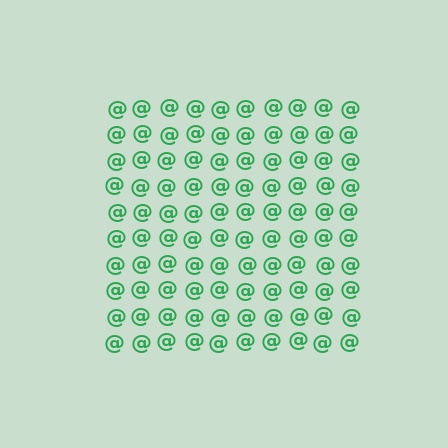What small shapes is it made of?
It is made of small at signs.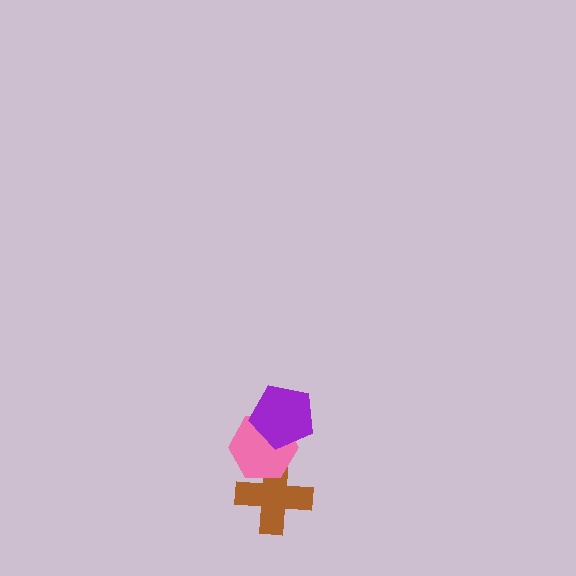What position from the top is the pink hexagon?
The pink hexagon is 2nd from the top.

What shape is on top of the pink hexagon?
The purple pentagon is on top of the pink hexagon.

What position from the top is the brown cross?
The brown cross is 3rd from the top.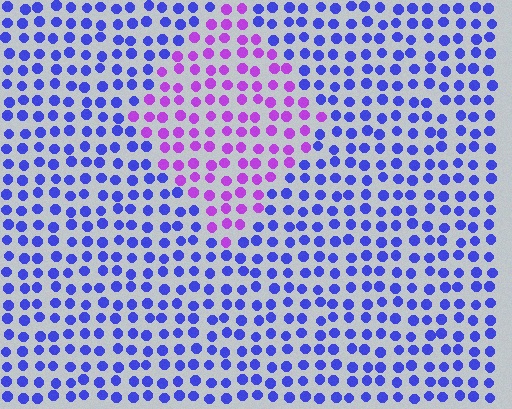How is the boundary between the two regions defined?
The boundary is defined purely by a slight shift in hue (about 50 degrees). Spacing, size, and orientation are identical on both sides.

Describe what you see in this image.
The image is filled with small blue elements in a uniform arrangement. A diamond-shaped region is visible where the elements are tinted to a slightly different hue, forming a subtle color boundary.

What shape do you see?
I see a diamond.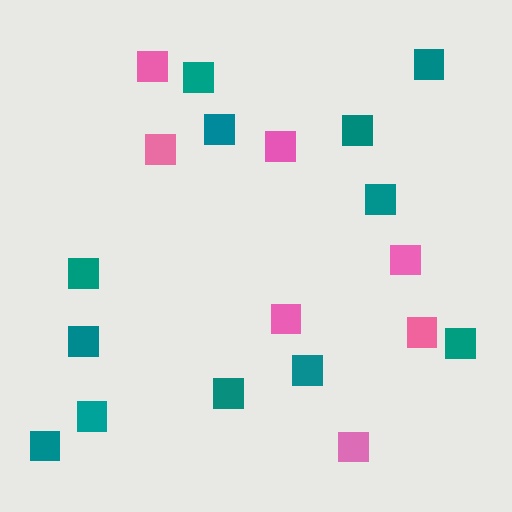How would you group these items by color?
There are 2 groups: one group of teal squares (12) and one group of pink squares (7).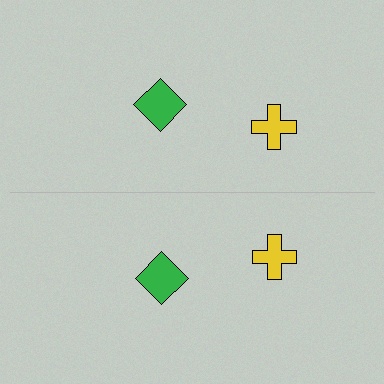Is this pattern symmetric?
Yes, this pattern has bilateral (reflection) symmetry.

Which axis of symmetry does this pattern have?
The pattern has a horizontal axis of symmetry running through the center of the image.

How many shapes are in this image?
There are 4 shapes in this image.